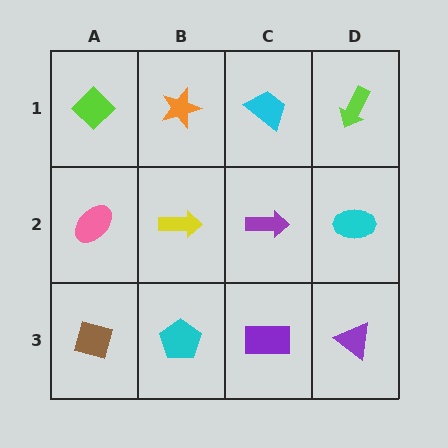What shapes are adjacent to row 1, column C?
A purple arrow (row 2, column C), an orange star (row 1, column B), a lime arrow (row 1, column D).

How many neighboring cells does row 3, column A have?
2.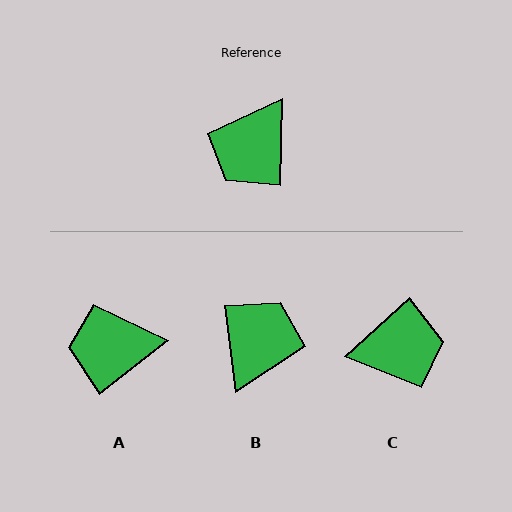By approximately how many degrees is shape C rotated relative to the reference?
Approximately 133 degrees counter-clockwise.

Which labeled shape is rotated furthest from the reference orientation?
B, about 171 degrees away.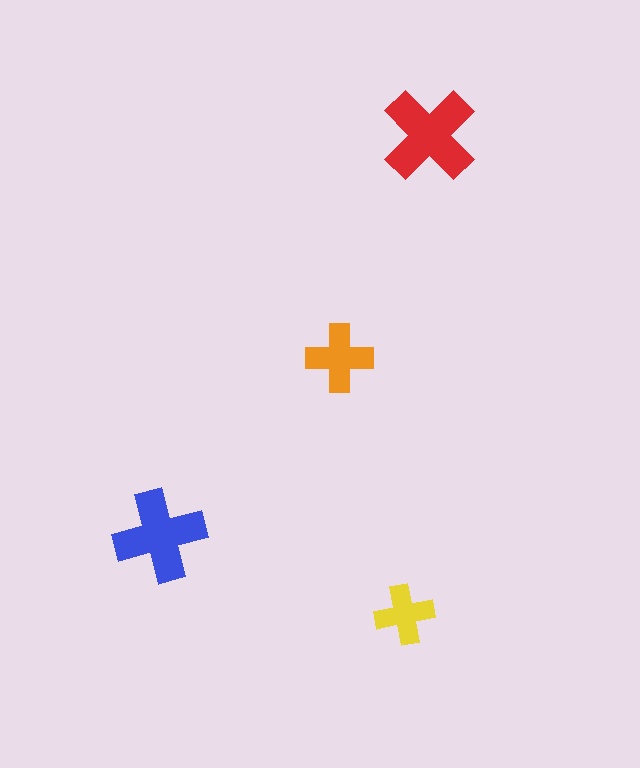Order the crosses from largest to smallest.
the red one, the blue one, the orange one, the yellow one.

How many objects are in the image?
There are 4 objects in the image.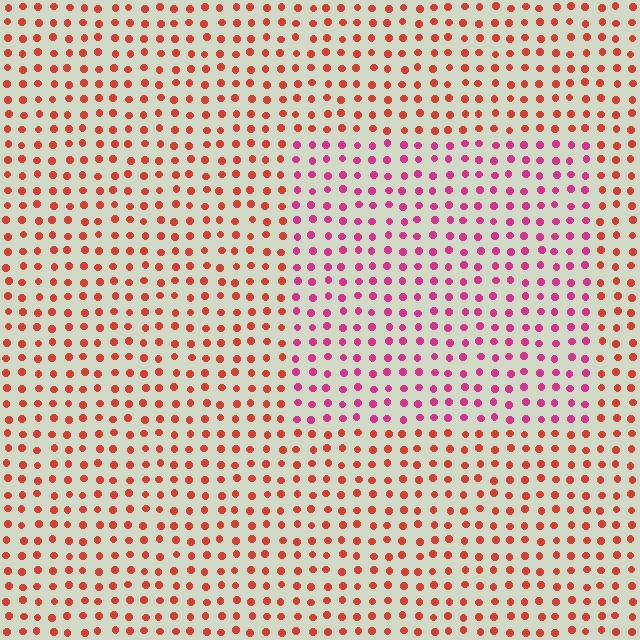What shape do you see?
I see a rectangle.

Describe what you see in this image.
The image is filled with small red elements in a uniform arrangement. A rectangle-shaped region is visible where the elements are tinted to a slightly different hue, forming a subtle color boundary.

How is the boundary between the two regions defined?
The boundary is defined purely by a slight shift in hue (about 39 degrees). Spacing, size, and orientation are identical on both sides.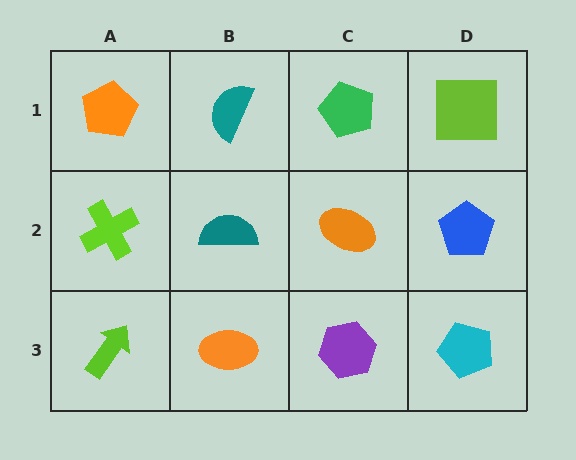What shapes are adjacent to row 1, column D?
A blue pentagon (row 2, column D), a green pentagon (row 1, column C).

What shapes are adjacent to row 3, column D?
A blue pentagon (row 2, column D), a purple hexagon (row 3, column C).